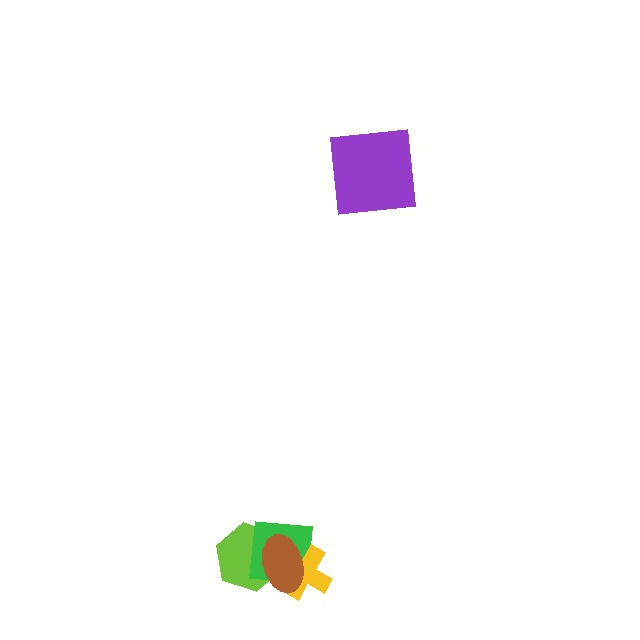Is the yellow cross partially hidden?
Yes, it is partially covered by another shape.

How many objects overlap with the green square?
3 objects overlap with the green square.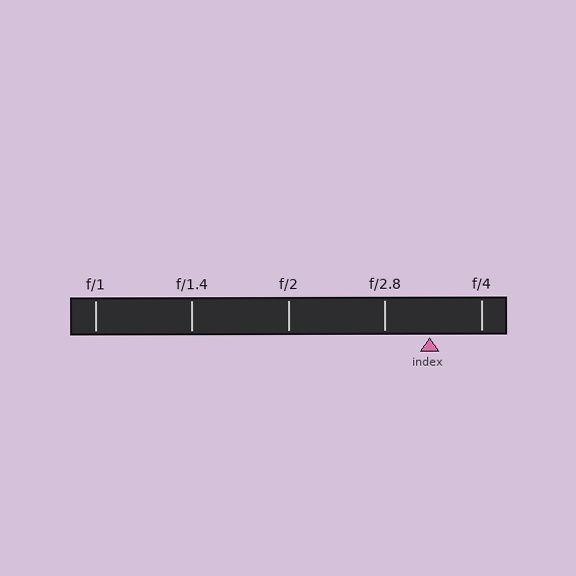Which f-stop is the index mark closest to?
The index mark is closest to f/2.8.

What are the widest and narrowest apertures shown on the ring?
The widest aperture shown is f/1 and the narrowest is f/4.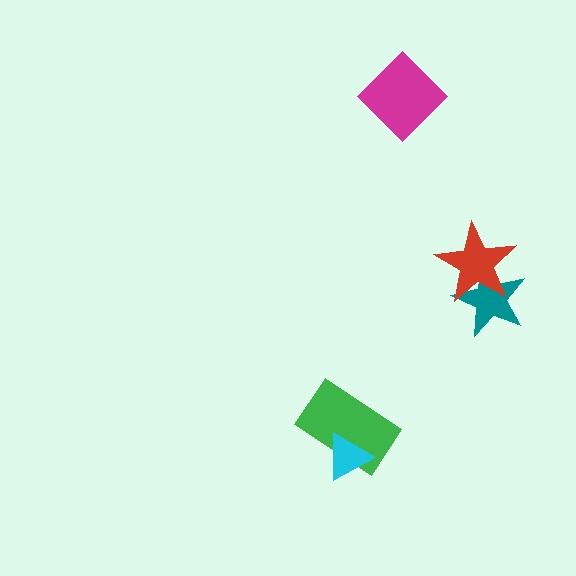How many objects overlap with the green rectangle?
1 object overlaps with the green rectangle.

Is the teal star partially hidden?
Yes, it is partially covered by another shape.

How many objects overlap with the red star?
1 object overlaps with the red star.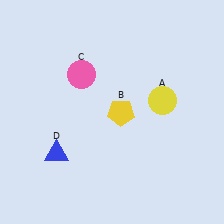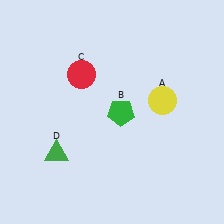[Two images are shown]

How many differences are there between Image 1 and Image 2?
There are 3 differences between the two images.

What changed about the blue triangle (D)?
In Image 1, D is blue. In Image 2, it changed to green.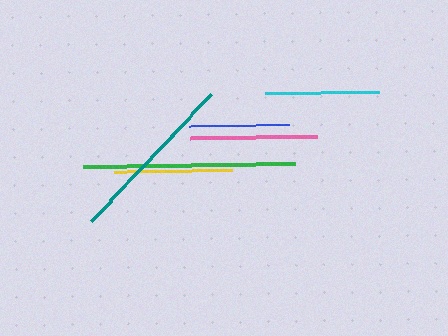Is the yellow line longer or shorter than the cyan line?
The yellow line is longer than the cyan line.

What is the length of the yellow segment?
The yellow segment is approximately 117 pixels long.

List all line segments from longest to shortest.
From longest to shortest: green, teal, pink, yellow, cyan, blue.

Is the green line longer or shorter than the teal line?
The green line is longer than the teal line.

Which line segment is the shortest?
The blue line is the shortest at approximately 100 pixels.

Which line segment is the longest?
The green line is the longest at approximately 213 pixels.